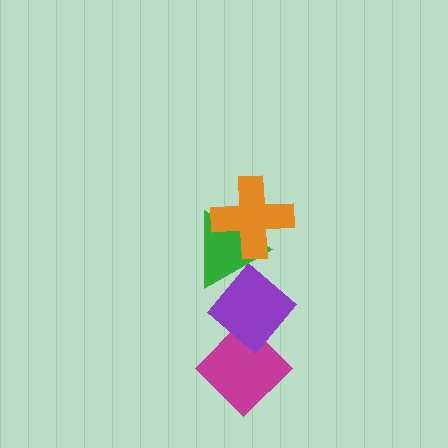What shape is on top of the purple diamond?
The green triangle is on top of the purple diamond.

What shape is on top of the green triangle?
The orange cross is on top of the green triangle.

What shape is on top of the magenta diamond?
The purple diamond is on top of the magenta diamond.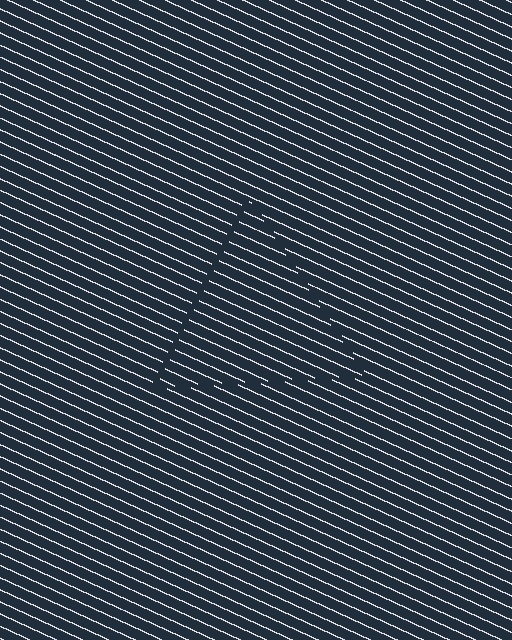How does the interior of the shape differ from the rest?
The interior of the shape contains the same grating, shifted by half a period — the contour is defined by the phase discontinuity where line-ends from the inner and outer gratings abut.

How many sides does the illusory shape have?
3 sides — the line-ends trace a triangle.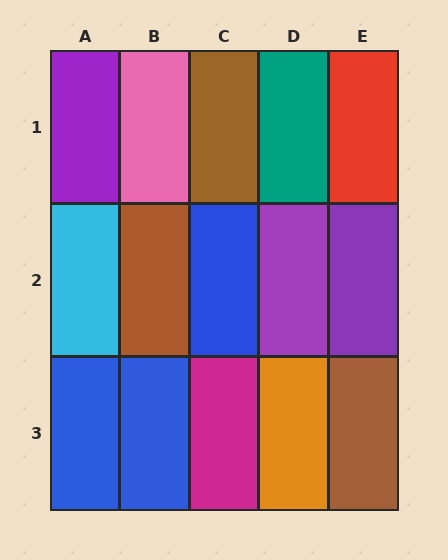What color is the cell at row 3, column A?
Blue.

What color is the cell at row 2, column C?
Blue.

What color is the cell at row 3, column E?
Brown.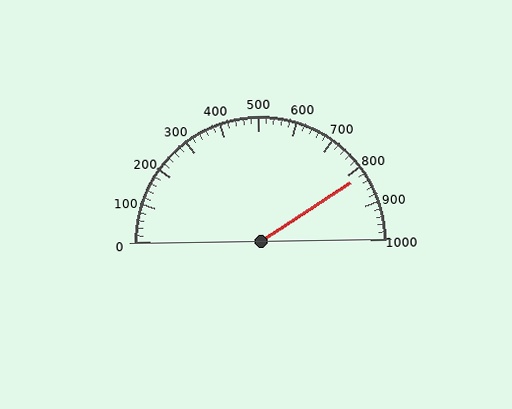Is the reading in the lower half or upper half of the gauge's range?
The reading is in the upper half of the range (0 to 1000).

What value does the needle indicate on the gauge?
The needle indicates approximately 820.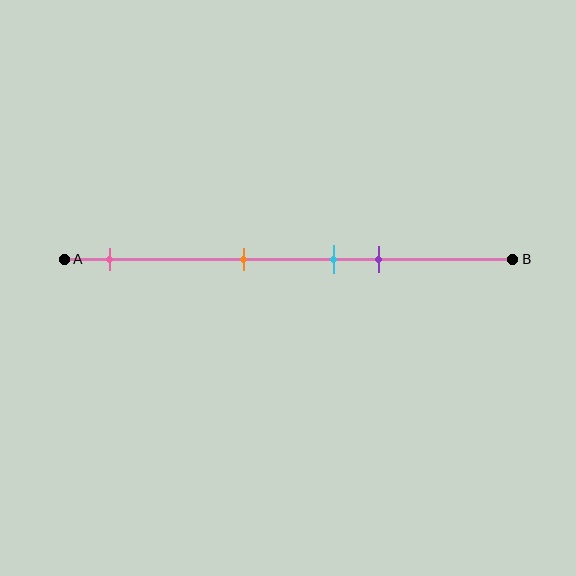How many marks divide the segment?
There are 4 marks dividing the segment.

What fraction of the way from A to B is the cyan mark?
The cyan mark is approximately 60% (0.6) of the way from A to B.